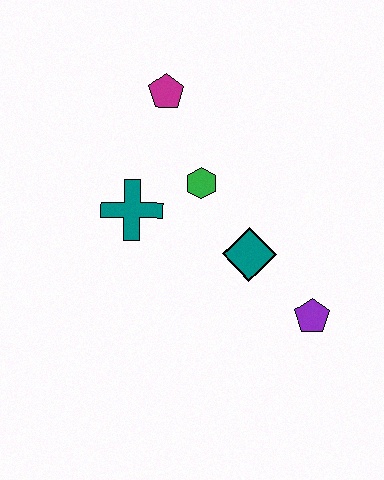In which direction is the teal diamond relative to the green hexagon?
The teal diamond is below the green hexagon.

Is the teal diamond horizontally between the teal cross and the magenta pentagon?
No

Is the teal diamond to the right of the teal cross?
Yes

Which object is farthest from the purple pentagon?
The magenta pentagon is farthest from the purple pentagon.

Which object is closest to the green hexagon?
The teal cross is closest to the green hexagon.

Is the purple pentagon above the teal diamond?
No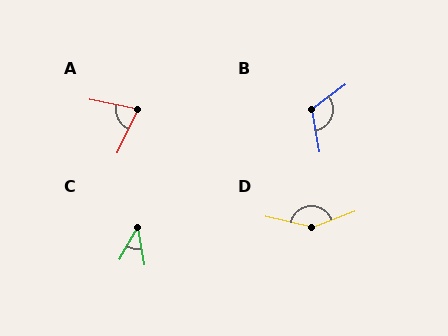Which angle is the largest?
D, at approximately 147 degrees.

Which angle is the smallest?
C, at approximately 39 degrees.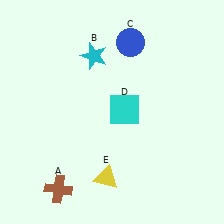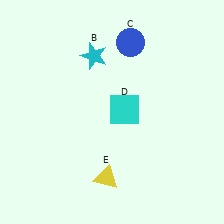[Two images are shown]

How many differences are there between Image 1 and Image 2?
There is 1 difference between the two images.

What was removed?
The brown cross (A) was removed in Image 2.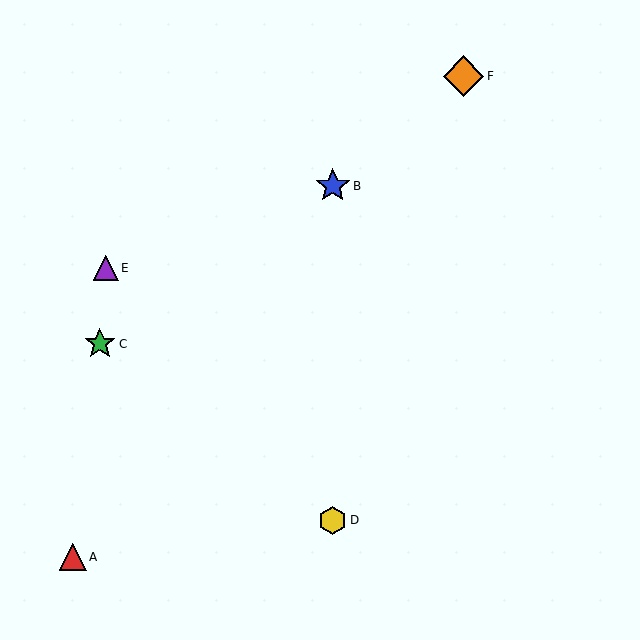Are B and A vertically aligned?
No, B is at x≈333 and A is at x≈73.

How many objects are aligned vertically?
2 objects (B, D) are aligned vertically.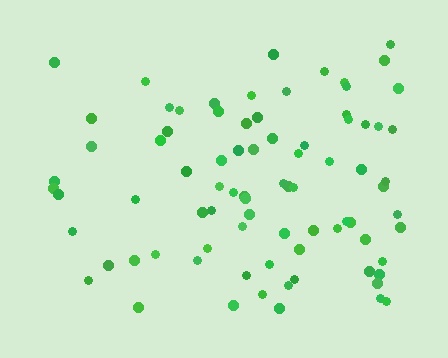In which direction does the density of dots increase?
From left to right, with the right side densest.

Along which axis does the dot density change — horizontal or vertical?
Horizontal.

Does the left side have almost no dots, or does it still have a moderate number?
Still a moderate number, just noticeably fewer than the right.